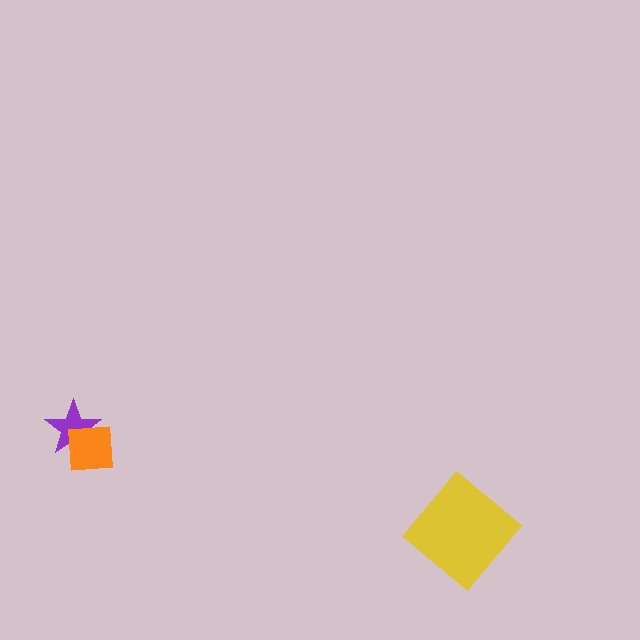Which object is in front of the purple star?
The orange square is in front of the purple star.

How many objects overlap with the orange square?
1 object overlaps with the orange square.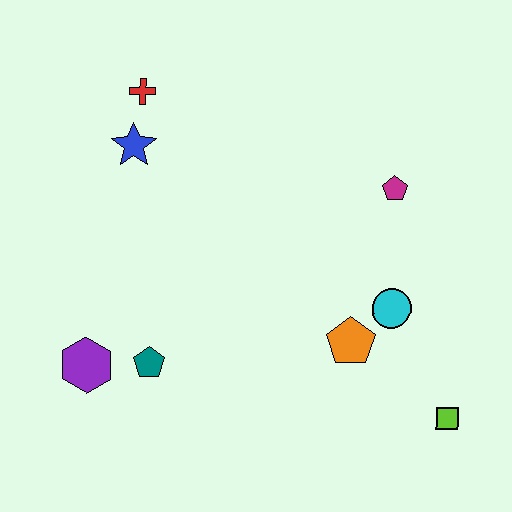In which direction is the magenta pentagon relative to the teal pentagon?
The magenta pentagon is to the right of the teal pentagon.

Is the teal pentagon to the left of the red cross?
No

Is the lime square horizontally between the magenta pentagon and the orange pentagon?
No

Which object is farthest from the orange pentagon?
The red cross is farthest from the orange pentagon.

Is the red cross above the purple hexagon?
Yes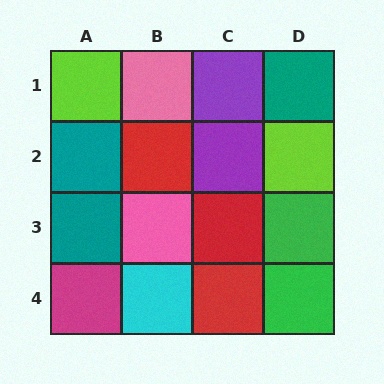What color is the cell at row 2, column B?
Red.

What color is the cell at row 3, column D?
Green.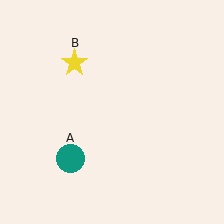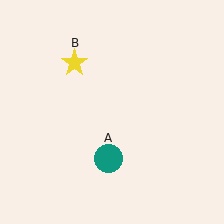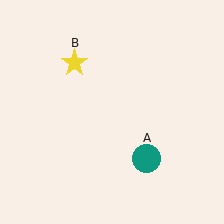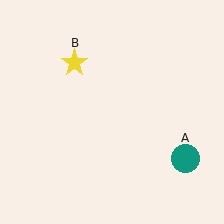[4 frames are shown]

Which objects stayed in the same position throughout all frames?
Yellow star (object B) remained stationary.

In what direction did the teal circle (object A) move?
The teal circle (object A) moved right.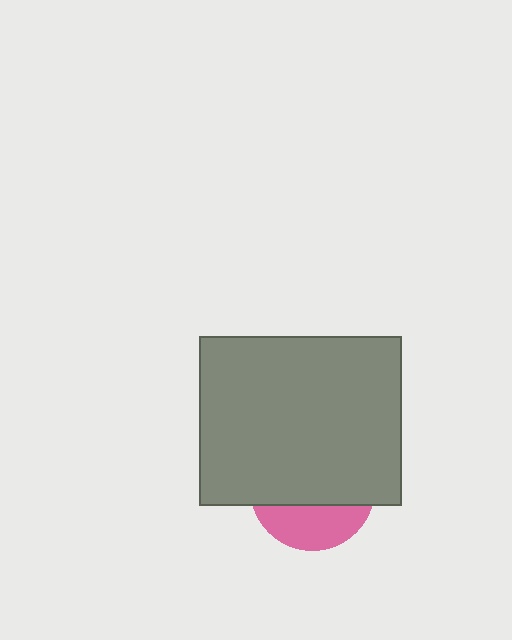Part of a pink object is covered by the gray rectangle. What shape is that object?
It is a circle.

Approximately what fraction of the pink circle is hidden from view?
Roughly 68% of the pink circle is hidden behind the gray rectangle.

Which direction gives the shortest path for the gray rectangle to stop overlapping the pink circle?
Moving up gives the shortest separation.